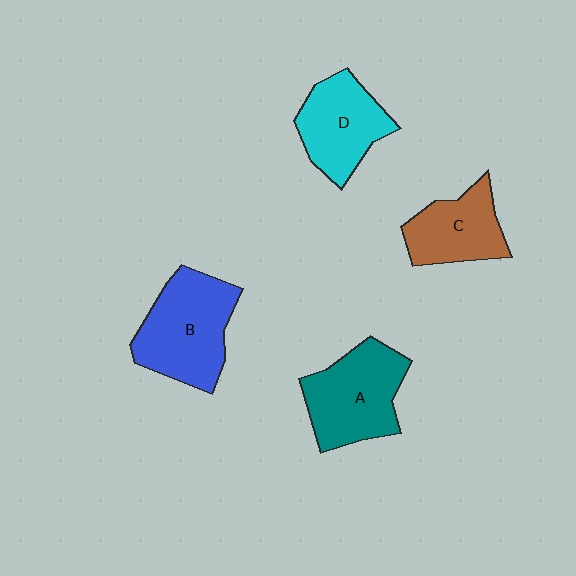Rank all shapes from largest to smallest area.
From largest to smallest: B (blue), A (teal), D (cyan), C (brown).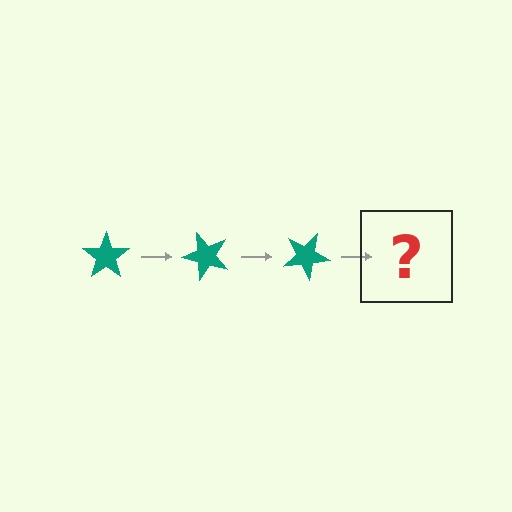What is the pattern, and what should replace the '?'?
The pattern is that the star rotates 50 degrees each step. The '?' should be a teal star rotated 150 degrees.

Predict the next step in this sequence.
The next step is a teal star rotated 150 degrees.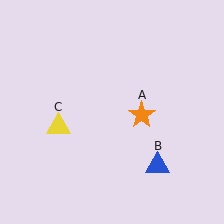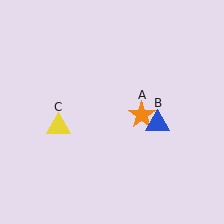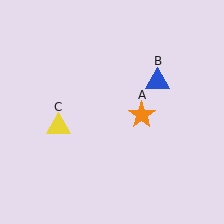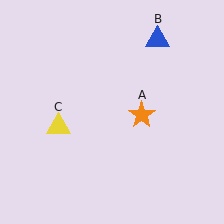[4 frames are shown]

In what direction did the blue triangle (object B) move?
The blue triangle (object B) moved up.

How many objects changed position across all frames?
1 object changed position: blue triangle (object B).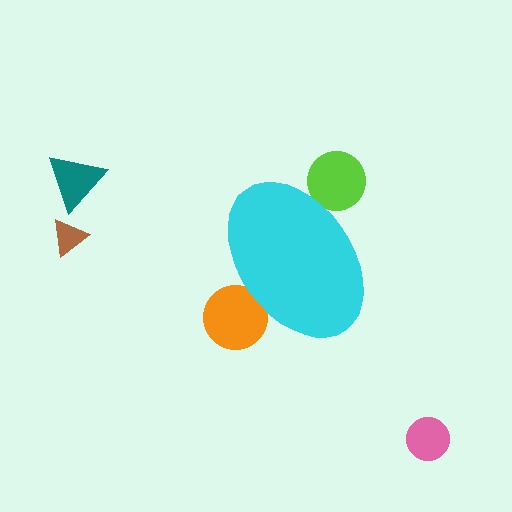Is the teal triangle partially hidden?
No, the teal triangle is fully visible.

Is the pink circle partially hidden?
No, the pink circle is fully visible.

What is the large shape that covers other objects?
A cyan ellipse.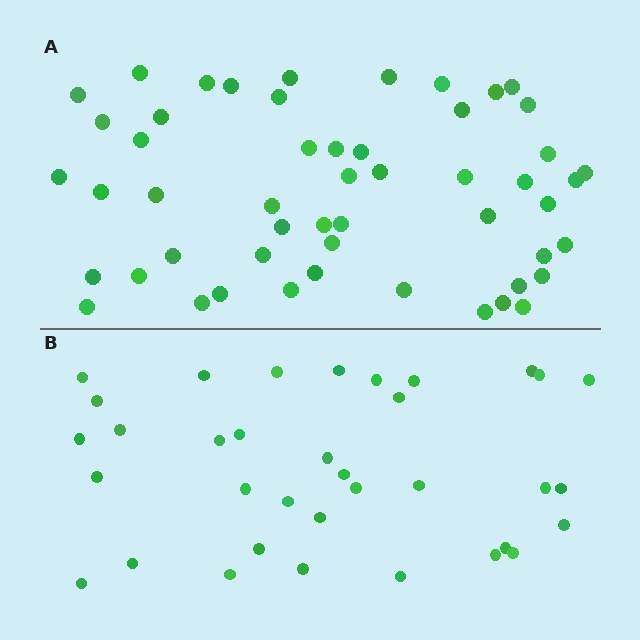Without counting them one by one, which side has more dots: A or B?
Region A (the top region) has more dots.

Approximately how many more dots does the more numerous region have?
Region A has approximately 15 more dots than region B.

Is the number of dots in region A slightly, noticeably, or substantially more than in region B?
Region A has substantially more. The ratio is roughly 1.5 to 1.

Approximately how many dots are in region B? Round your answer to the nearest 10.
About 40 dots. (The exact count is 35, which rounds to 40.)